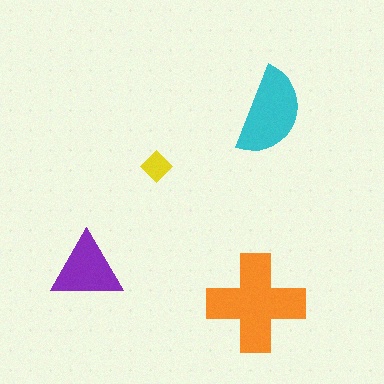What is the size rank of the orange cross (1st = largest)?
1st.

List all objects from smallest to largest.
The yellow diamond, the purple triangle, the cyan semicircle, the orange cross.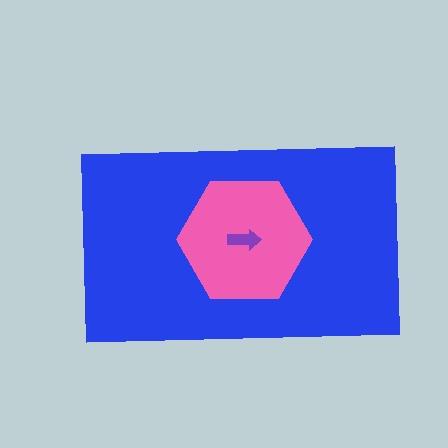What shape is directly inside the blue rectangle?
The pink hexagon.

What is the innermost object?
The purple arrow.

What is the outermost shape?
The blue rectangle.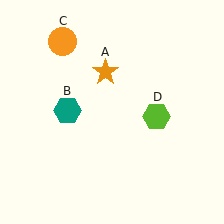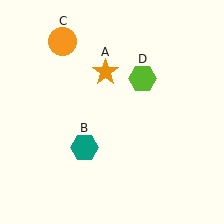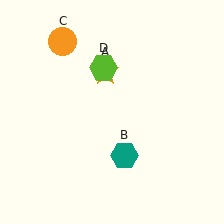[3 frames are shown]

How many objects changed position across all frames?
2 objects changed position: teal hexagon (object B), lime hexagon (object D).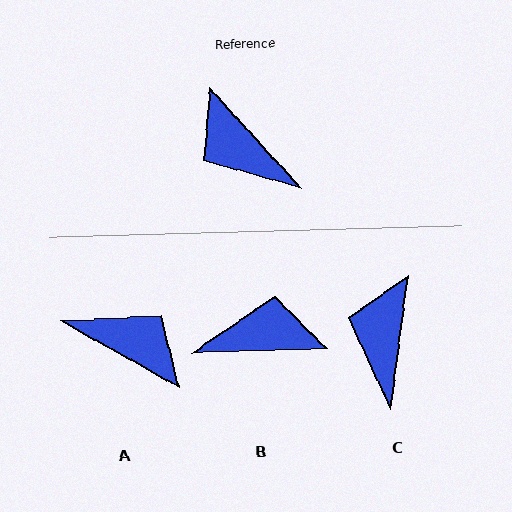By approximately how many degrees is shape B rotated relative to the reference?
Approximately 131 degrees clockwise.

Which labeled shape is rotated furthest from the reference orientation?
A, about 162 degrees away.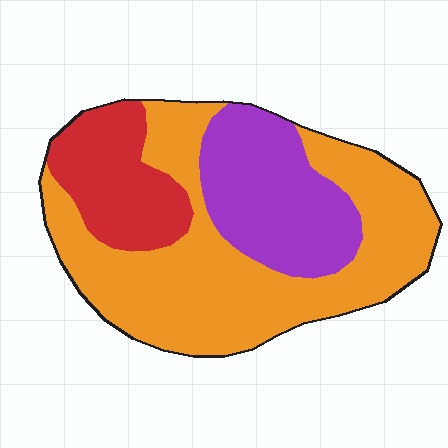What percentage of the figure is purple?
Purple covers roughly 25% of the figure.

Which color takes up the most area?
Orange, at roughly 55%.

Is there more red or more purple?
Purple.